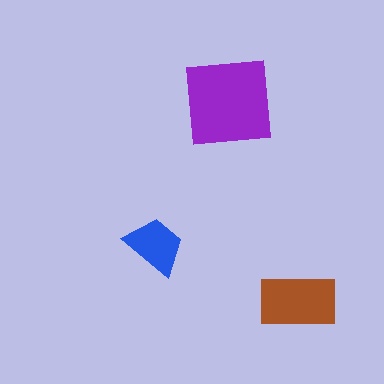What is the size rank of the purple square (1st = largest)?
1st.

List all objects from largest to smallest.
The purple square, the brown rectangle, the blue trapezoid.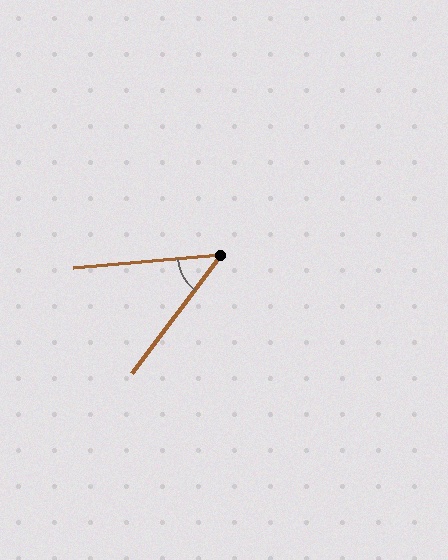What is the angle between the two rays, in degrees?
Approximately 48 degrees.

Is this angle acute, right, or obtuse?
It is acute.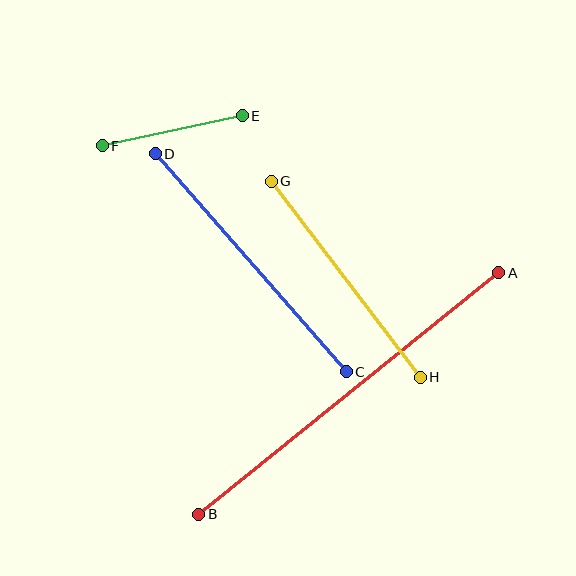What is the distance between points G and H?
The distance is approximately 246 pixels.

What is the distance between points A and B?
The distance is approximately 385 pixels.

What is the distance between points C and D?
The distance is approximately 289 pixels.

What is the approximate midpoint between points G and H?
The midpoint is at approximately (346, 279) pixels.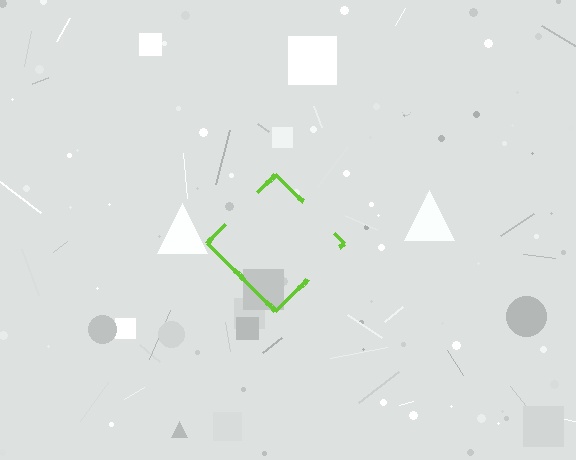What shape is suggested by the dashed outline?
The dashed outline suggests a diamond.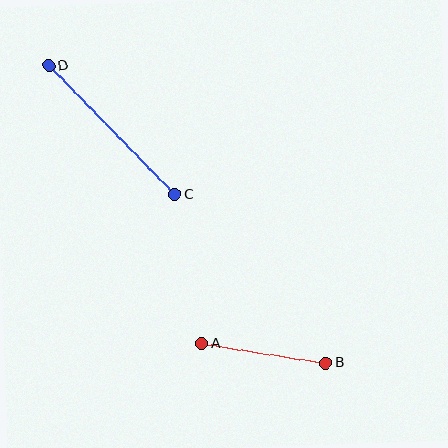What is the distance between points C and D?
The distance is approximately 180 pixels.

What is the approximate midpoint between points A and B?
The midpoint is at approximately (264, 353) pixels.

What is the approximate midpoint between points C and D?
The midpoint is at approximately (112, 130) pixels.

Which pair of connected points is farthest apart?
Points C and D are farthest apart.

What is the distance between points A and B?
The distance is approximately 125 pixels.